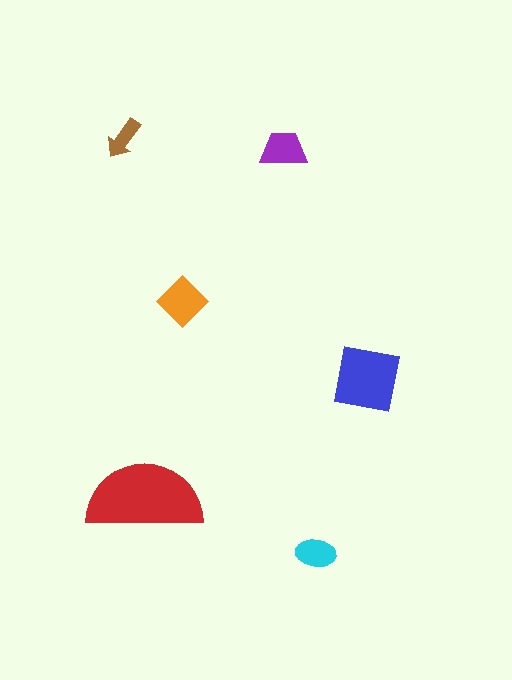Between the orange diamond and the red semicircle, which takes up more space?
The red semicircle.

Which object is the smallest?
The brown arrow.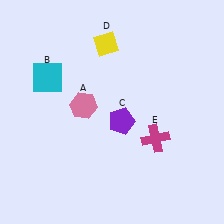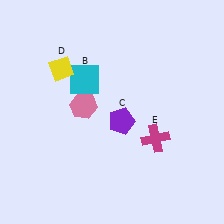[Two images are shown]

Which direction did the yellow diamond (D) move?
The yellow diamond (D) moved left.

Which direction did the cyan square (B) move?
The cyan square (B) moved right.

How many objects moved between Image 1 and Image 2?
2 objects moved between the two images.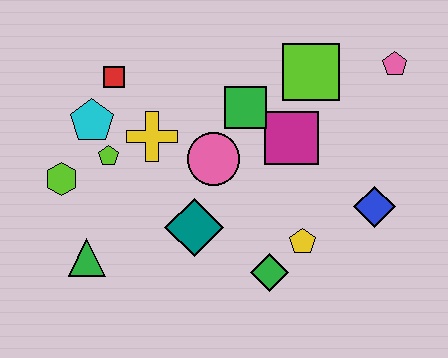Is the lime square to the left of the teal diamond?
No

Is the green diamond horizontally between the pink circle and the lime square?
Yes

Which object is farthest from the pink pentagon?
The green triangle is farthest from the pink pentagon.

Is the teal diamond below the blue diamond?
Yes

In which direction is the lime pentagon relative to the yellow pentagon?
The lime pentagon is to the left of the yellow pentagon.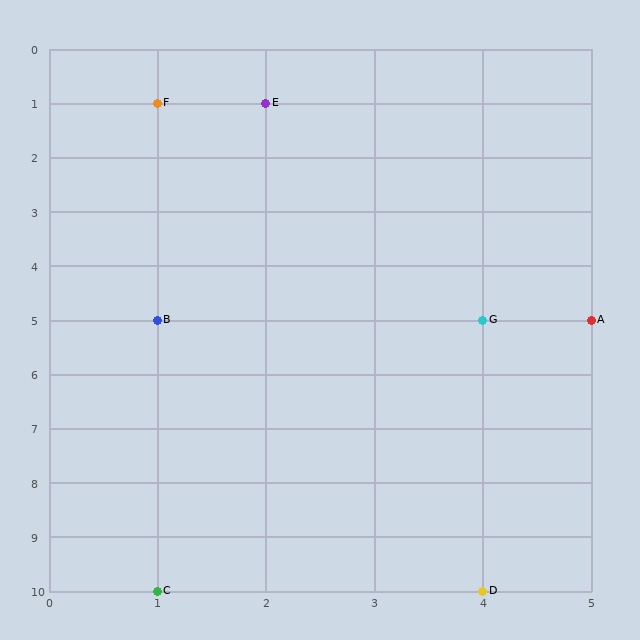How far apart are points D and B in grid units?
Points D and B are 3 columns and 5 rows apart (about 5.8 grid units diagonally).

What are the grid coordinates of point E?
Point E is at grid coordinates (2, 1).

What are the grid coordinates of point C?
Point C is at grid coordinates (1, 10).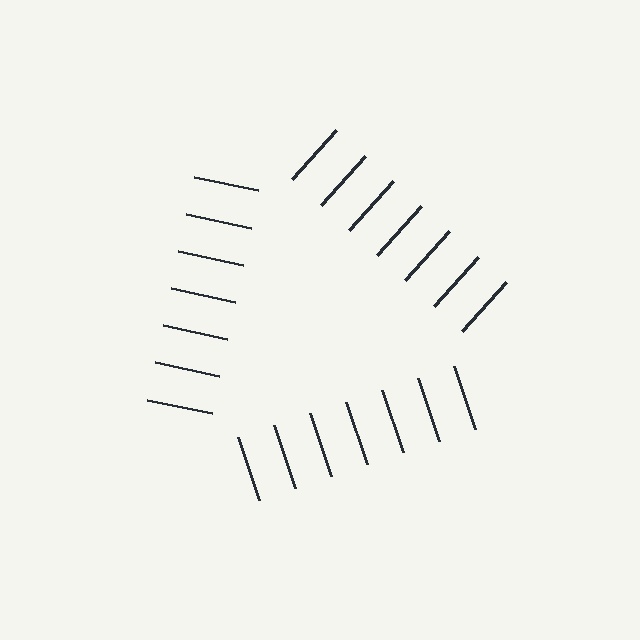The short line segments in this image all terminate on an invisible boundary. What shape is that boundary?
An illusory triangle — the line segments terminate on its edges but no continuous stroke is drawn.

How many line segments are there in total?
21 — 7 along each of the 3 edges.